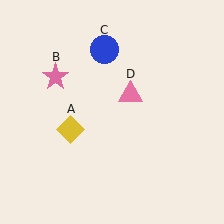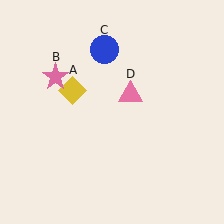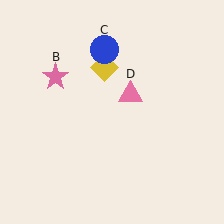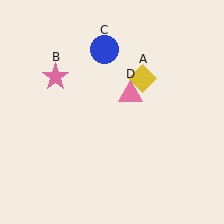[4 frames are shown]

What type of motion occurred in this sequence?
The yellow diamond (object A) rotated clockwise around the center of the scene.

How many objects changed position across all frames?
1 object changed position: yellow diamond (object A).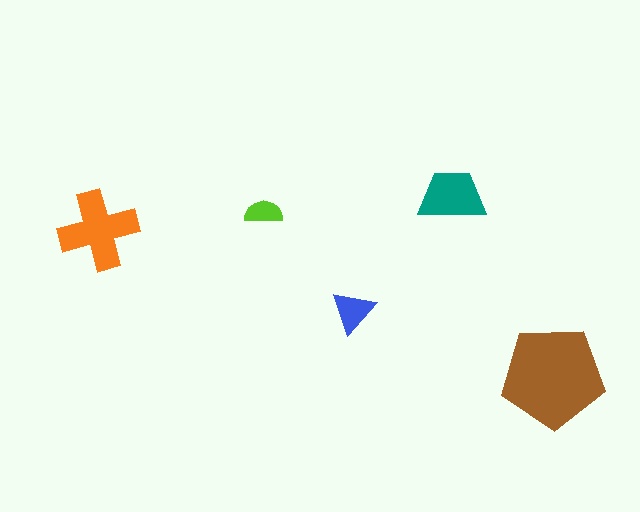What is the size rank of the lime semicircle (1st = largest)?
5th.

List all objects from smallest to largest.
The lime semicircle, the blue triangle, the teal trapezoid, the orange cross, the brown pentagon.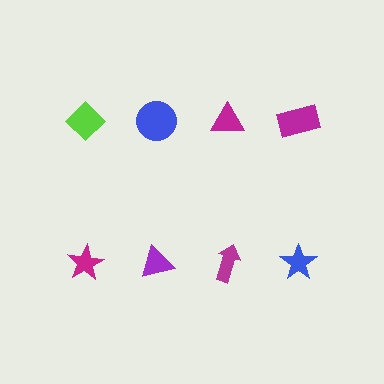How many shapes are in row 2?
4 shapes.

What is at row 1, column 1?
A lime diamond.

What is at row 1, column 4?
A magenta rectangle.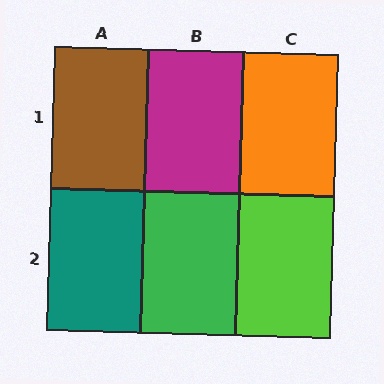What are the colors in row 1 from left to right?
Brown, magenta, orange.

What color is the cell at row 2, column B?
Green.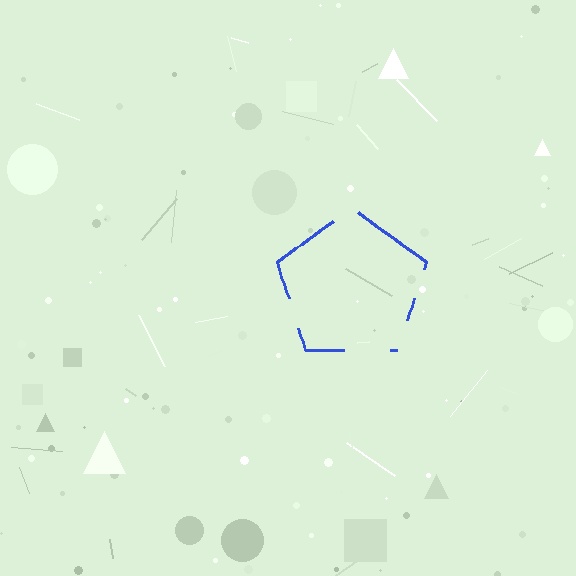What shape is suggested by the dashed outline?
The dashed outline suggests a pentagon.